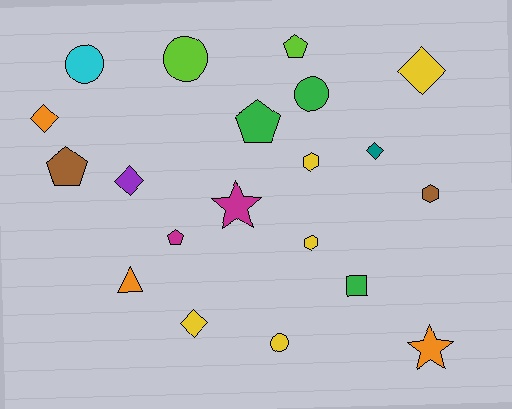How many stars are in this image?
There are 2 stars.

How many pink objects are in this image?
There are no pink objects.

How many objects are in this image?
There are 20 objects.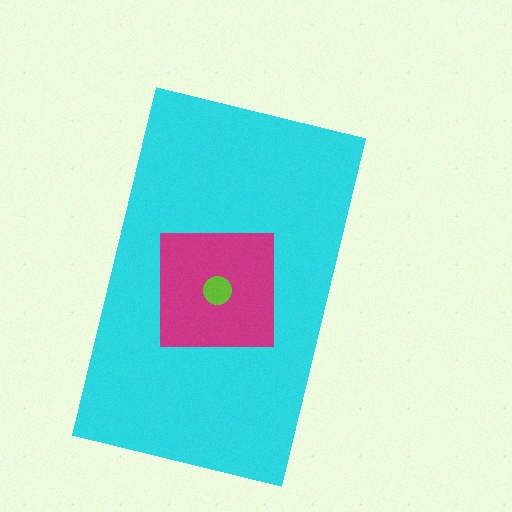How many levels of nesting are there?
3.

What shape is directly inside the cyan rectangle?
The magenta square.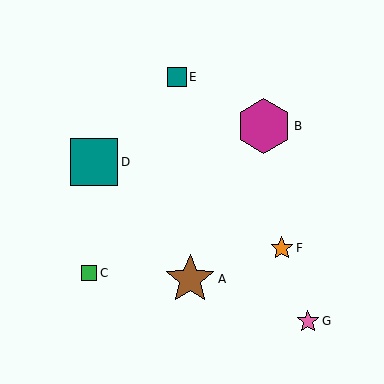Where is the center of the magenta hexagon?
The center of the magenta hexagon is at (264, 126).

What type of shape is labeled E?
Shape E is a teal square.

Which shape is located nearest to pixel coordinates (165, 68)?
The teal square (labeled E) at (177, 77) is nearest to that location.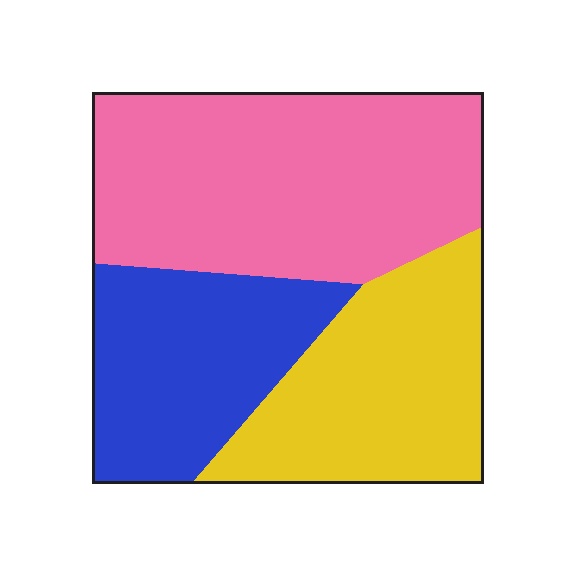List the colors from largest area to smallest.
From largest to smallest: pink, yellow, blue.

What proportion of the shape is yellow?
Yellow takes up between a sixth and a third of the shape.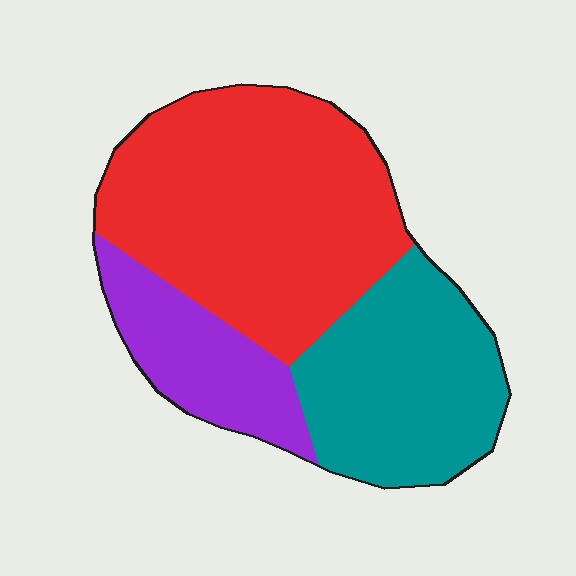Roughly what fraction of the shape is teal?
Teal takes up about one third (1/3) of the shape.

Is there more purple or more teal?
Teal.